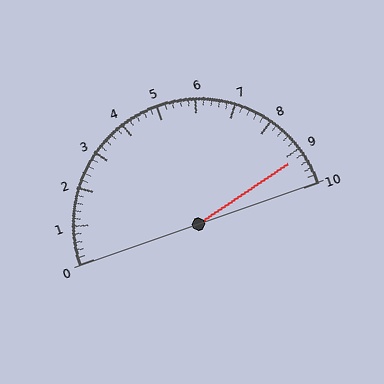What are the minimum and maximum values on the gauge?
The gauge ranges from 0 to 10.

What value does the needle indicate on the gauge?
The needle indicates approximately 9.2.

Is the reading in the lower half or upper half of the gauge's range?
The reading is in the upper half of the range (0 to 10).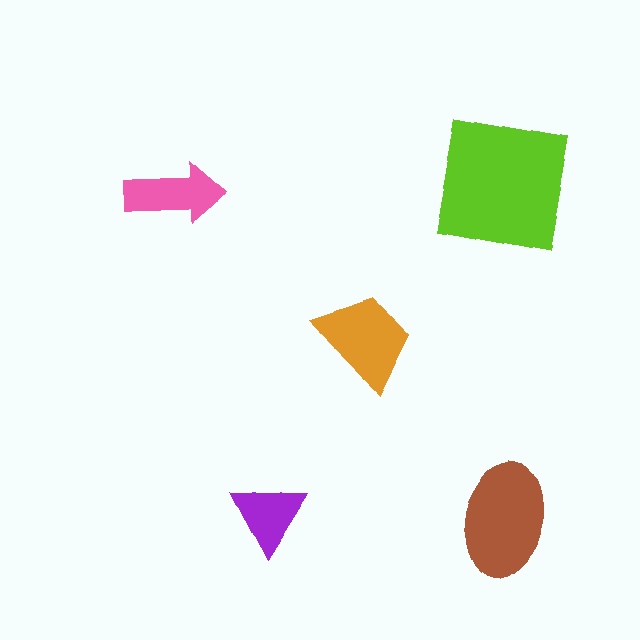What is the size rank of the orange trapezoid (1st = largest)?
3rd.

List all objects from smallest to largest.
The purple triangle, the pink arrow, the orange trapezoid, the brown ellipse, the lime square.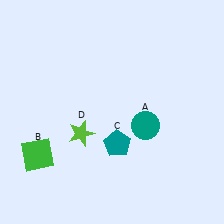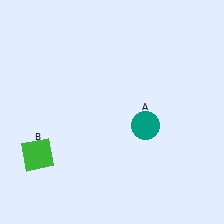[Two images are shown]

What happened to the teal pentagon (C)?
The teal pentagon (C) was removed in Image 2. It was in the bottom-right area of Image 1.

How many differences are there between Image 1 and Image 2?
There are 2 differences between the two images.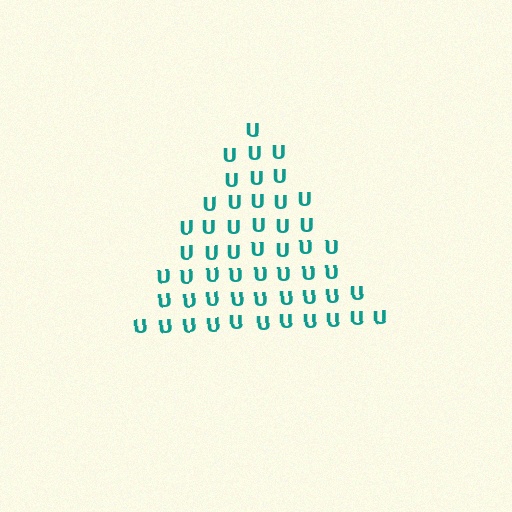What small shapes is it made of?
It is made of small letter U's.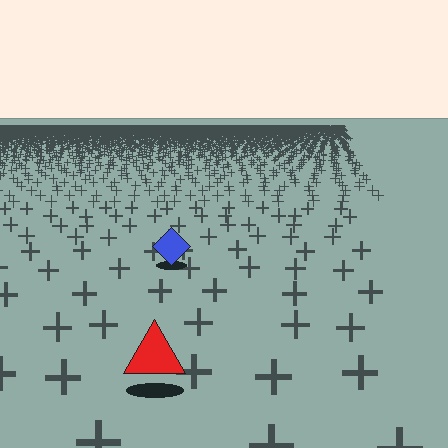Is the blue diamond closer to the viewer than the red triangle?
No. The red triangle is closer — you can tell from the texture gradient: the ground texture is coarser near it.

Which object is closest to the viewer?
The red triangle is closest. The texture marks near it are larger and more spread out.